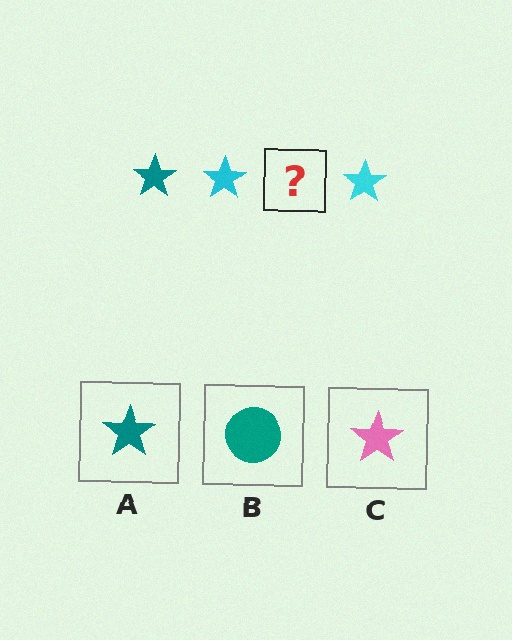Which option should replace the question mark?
Option A.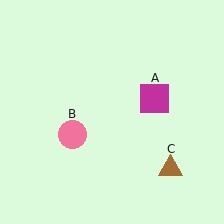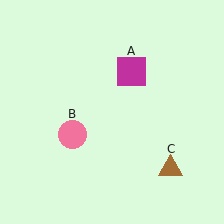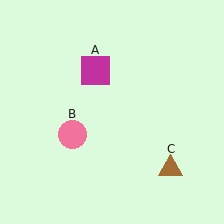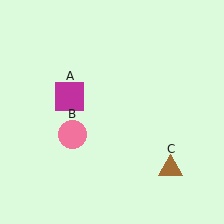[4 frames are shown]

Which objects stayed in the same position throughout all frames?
Pink circle (object B) and brown triangle (object C) remained stationary.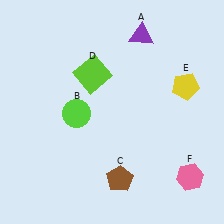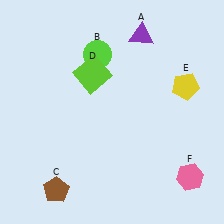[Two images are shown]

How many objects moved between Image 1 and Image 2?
2 objects moved between the two images.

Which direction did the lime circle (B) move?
The lime circle (B) moved up.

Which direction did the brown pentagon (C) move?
The brown pentagon (C) moved left.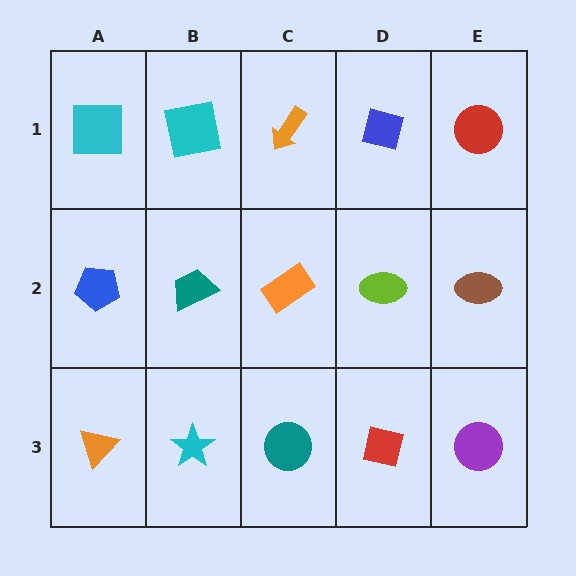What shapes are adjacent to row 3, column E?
A brown ellipse (row 2, column E), a red square (row 3, column D).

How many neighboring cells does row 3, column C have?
3.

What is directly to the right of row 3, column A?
A cyan star.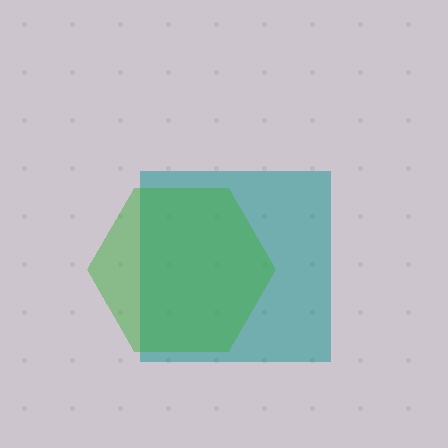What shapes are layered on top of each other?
The layered shapes are: a teal square, a green hexagon.